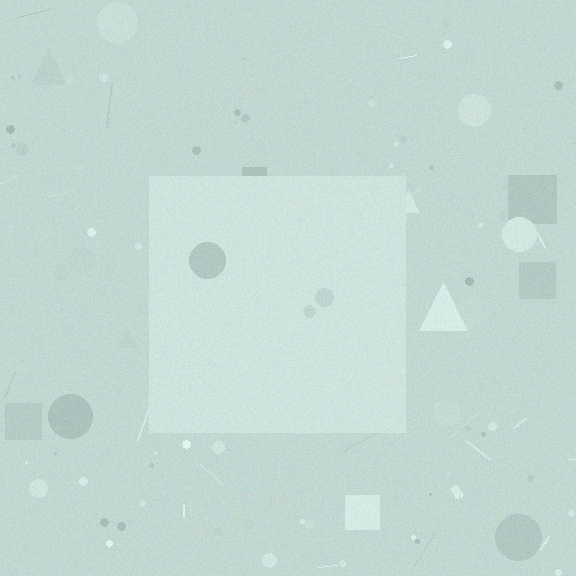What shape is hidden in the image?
A square is hidden in the image.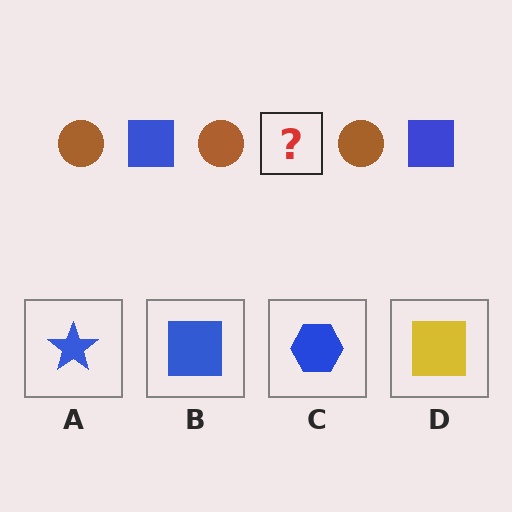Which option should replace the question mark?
Option B.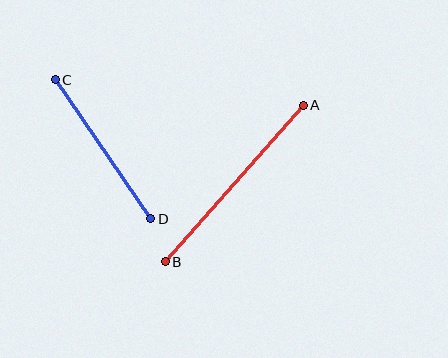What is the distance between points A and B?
The distance is approximately 209 pixels.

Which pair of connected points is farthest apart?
Points A and B are farthest apart.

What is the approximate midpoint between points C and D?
The midpoint is at approximately (103, 149) pixels.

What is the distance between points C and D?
The distance is approximately 169 pixels.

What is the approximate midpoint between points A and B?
The midpoint is at approximately (234, 184) pixels.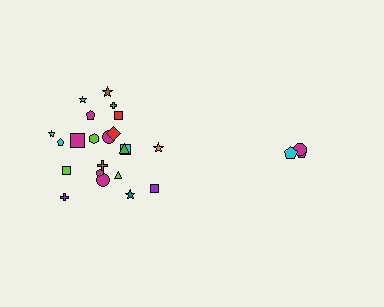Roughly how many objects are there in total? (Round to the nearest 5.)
Roughly 25 objects in total.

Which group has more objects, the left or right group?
The left group.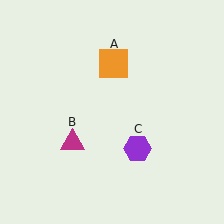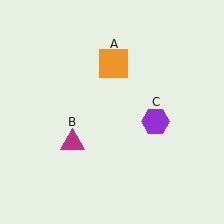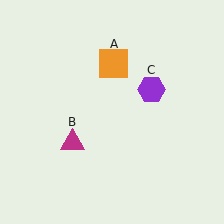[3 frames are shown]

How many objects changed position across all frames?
1 object changed position: purple hexagon (object C).